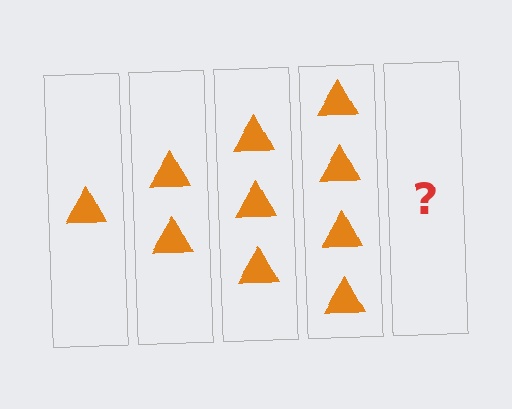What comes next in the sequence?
The next element should be 5 triangles.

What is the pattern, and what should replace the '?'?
The pattern is that each step adds one more triangle. The '?' should be 5 triangles.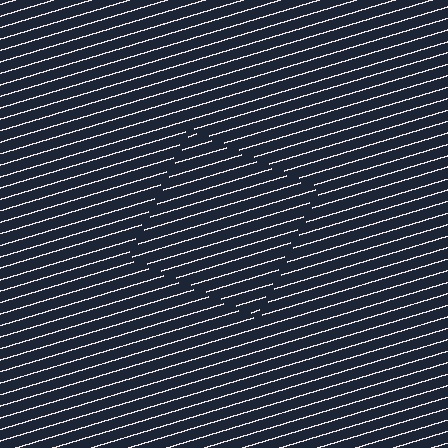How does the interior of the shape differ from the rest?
The interior of the shape contains the same grating, shifted by half a period — the contour is defined by the phase discontinuity where line-ends from the inner and outer gratings abut.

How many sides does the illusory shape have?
4 sides — the line-ends trace a square.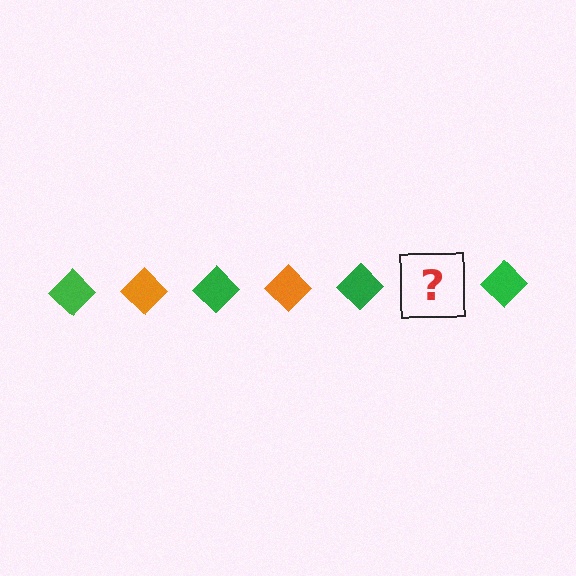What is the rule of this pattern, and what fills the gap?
The rule is that the pattern cycles through green, orange diamonds. The gap should be filled with an orange diamond.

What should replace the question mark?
The question mark should be replaced with an orange diamond.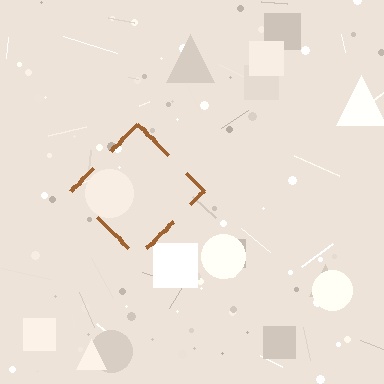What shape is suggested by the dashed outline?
The dashed outline suggests a diamond.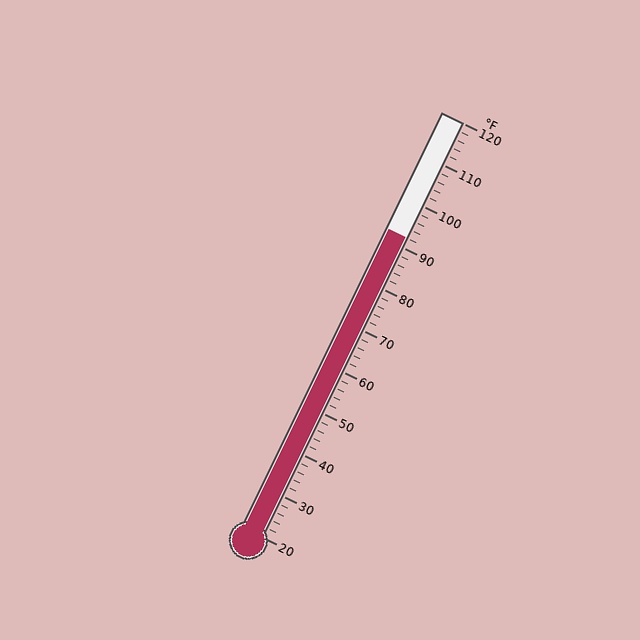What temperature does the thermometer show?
The thermometer shows approximately 92°F.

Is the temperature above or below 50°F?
The temperature is above 50°F.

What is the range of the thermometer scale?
The thermometer scale ranges from 20°F to 120°F.